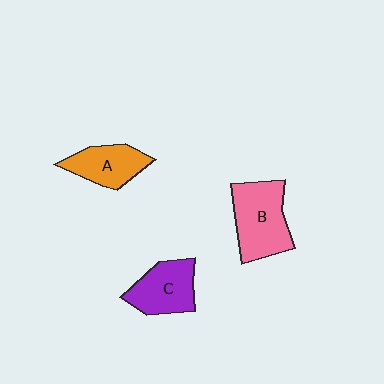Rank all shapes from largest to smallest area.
From largest to smallest: B (pink), C (purple), A (orange).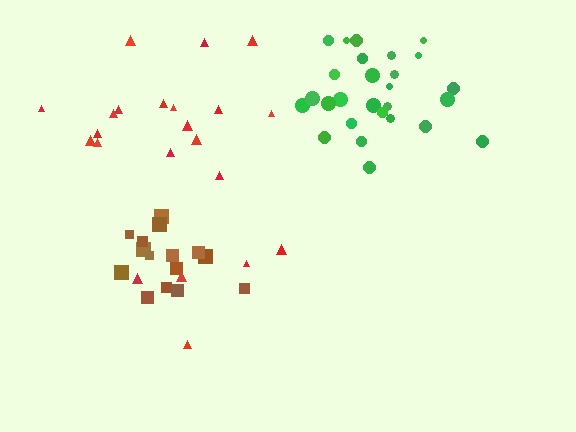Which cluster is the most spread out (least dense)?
Red.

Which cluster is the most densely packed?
Brown.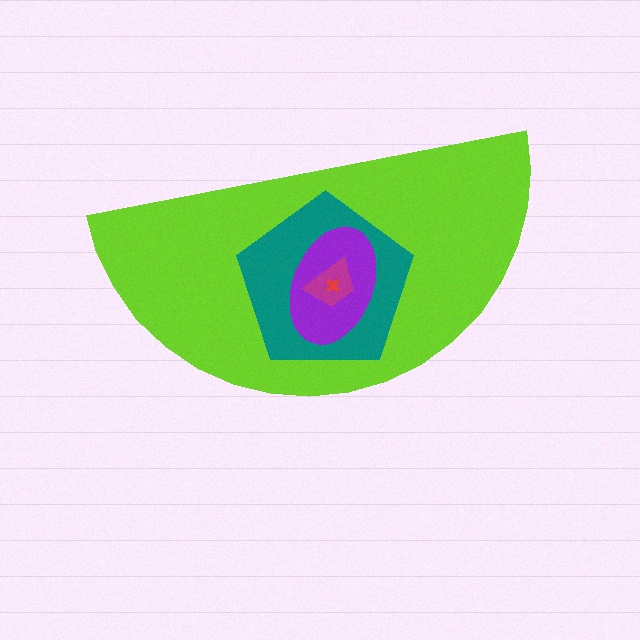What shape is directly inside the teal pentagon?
The purple ellipse.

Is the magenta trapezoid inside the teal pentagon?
Yes.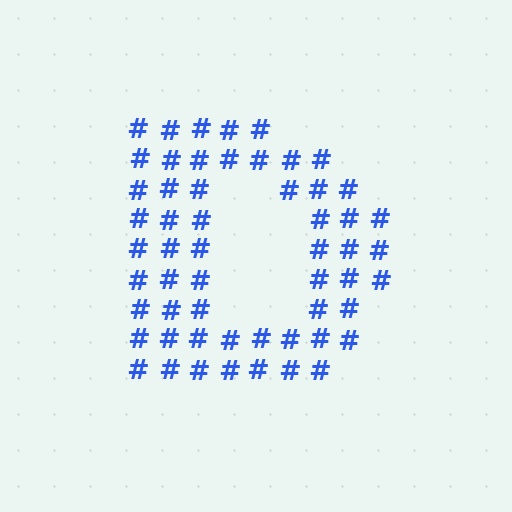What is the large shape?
The large shape is the letter D.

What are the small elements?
The small elements are hash symbols.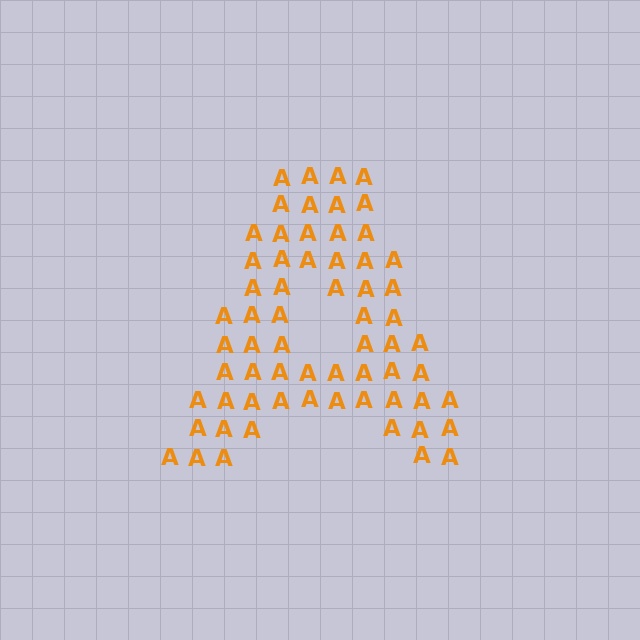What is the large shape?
The large shape is the letter A.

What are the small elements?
The small elements are letter A's.